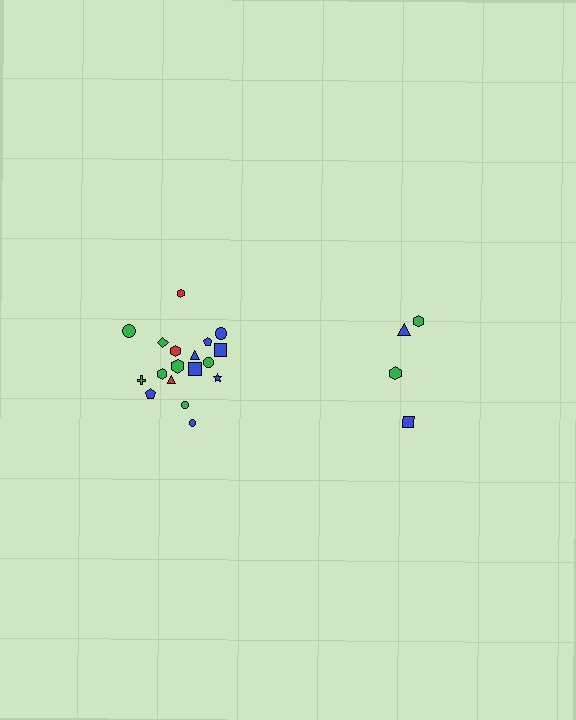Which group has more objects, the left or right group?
The left group.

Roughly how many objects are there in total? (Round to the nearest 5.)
Roughly 20 objects in total.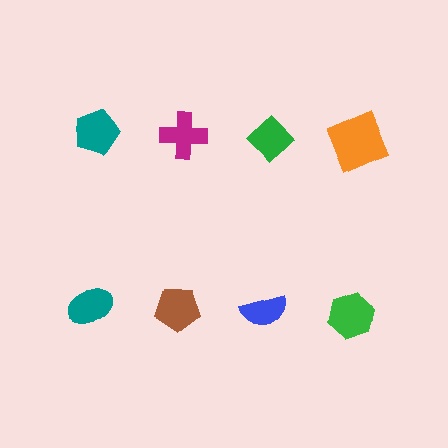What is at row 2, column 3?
A blue semicircle.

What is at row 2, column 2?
A brown pentagon.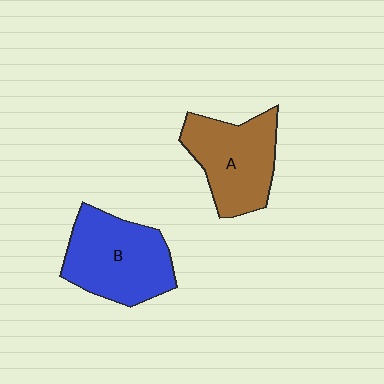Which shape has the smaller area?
Shape A (brown).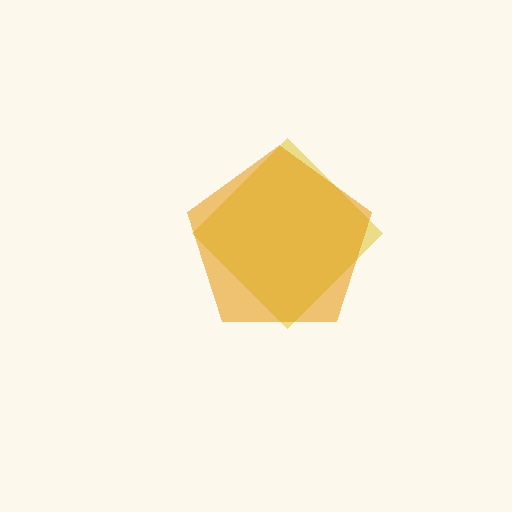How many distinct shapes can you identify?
There are 2 distinct shapes: a yellow diamond, an orange pentagon.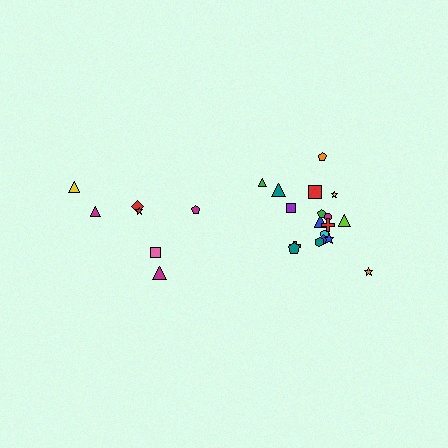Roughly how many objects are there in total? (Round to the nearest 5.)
Roughly 25 objects in total.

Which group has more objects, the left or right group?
The right group.